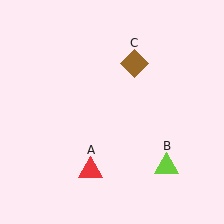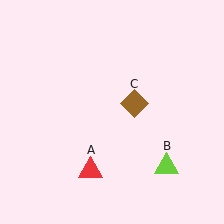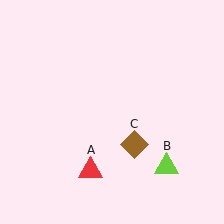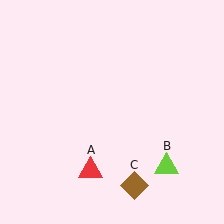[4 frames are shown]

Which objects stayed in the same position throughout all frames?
Red triangle (object A) and lime triangle (object B) remained stationary.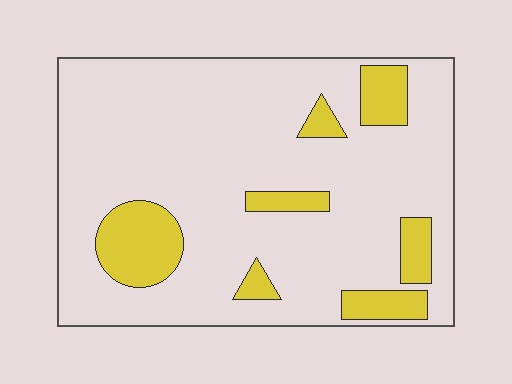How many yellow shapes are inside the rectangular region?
7.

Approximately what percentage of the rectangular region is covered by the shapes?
Approximately 15%.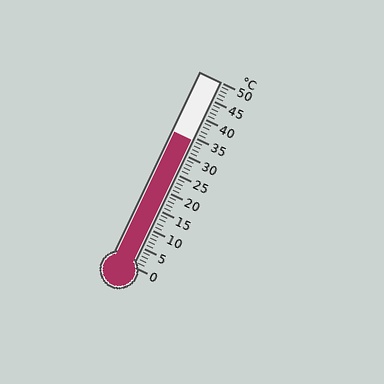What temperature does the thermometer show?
The thermometer shows approximately 34°C.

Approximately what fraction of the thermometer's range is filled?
The thermometer is filled to approximately 70% of its range.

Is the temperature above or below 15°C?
The temperature is above 15°C.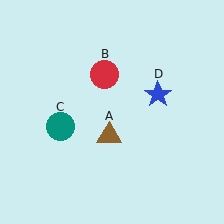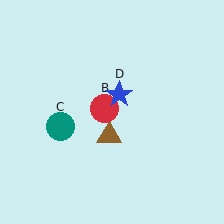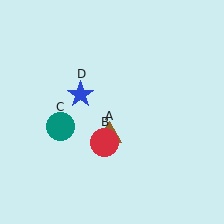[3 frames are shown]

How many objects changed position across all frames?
2 objects changed position: red circle (object B), blue star (object D).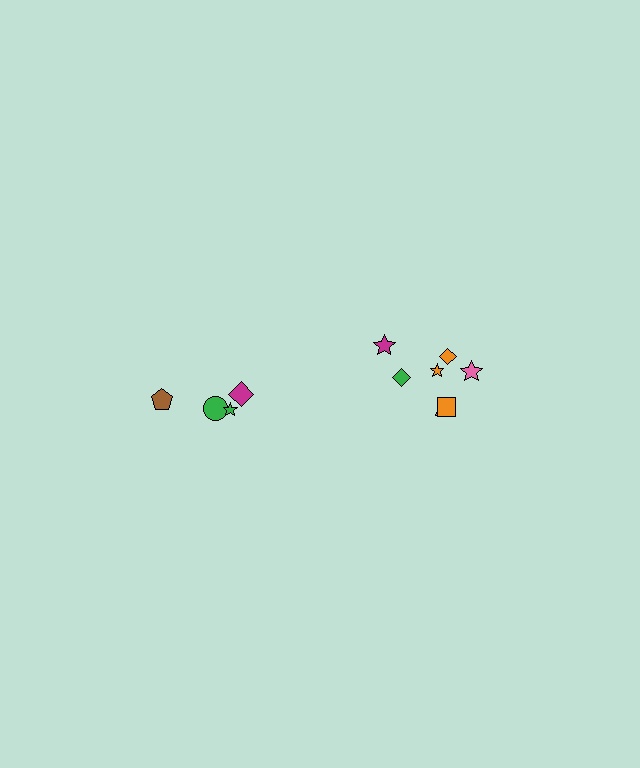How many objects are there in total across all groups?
There are 11 objects.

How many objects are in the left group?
There are 4 objects.